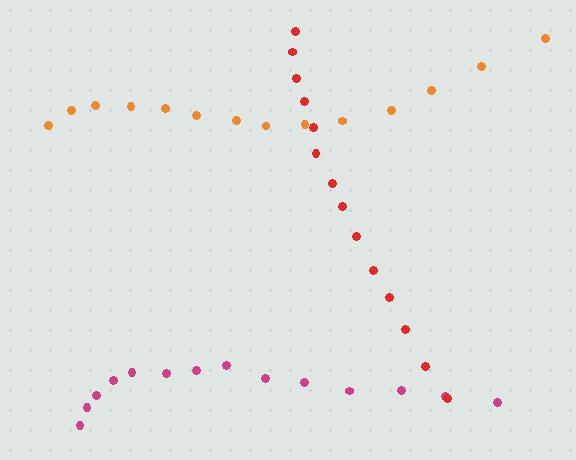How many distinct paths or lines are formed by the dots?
There are 3 distinct paths.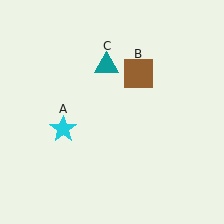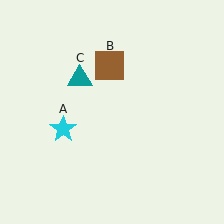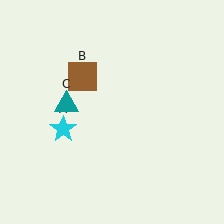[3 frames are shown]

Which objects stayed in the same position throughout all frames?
Cyan star (object A) remained stationary.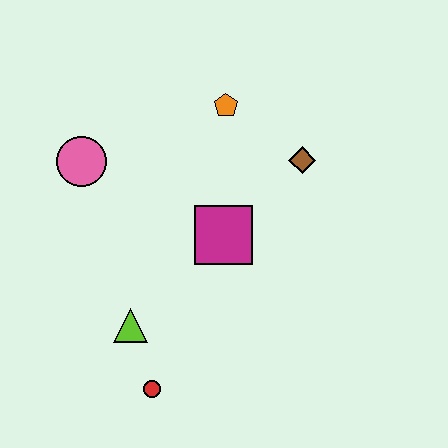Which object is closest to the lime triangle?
The red circle is closest to the lime triangle.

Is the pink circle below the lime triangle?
No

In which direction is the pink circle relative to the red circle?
The pink circle is above the red circle.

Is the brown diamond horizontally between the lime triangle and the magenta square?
No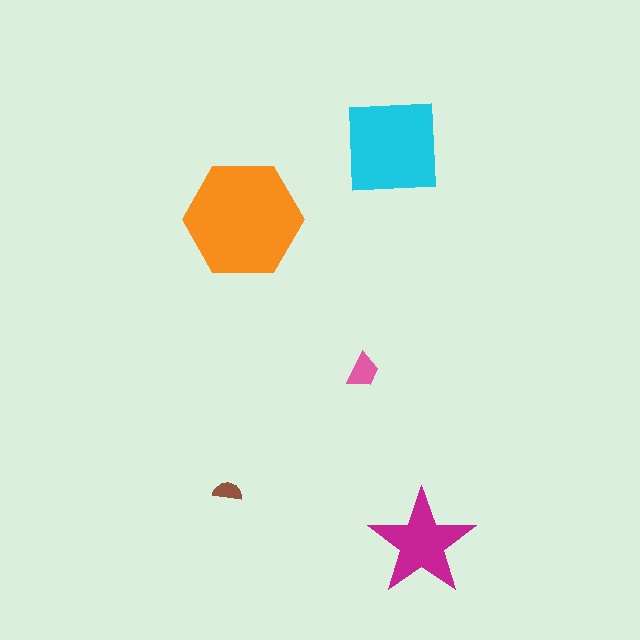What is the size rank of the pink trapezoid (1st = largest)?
4th.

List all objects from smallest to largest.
The brown semicircle, the pink trapezoid, the magenta star, the cyan square, the orange hexagon.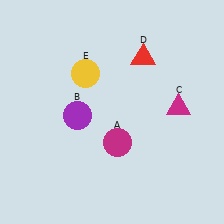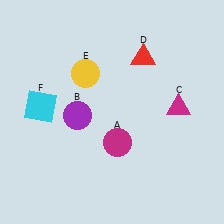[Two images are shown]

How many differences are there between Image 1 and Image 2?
There is 1 difference between the two images.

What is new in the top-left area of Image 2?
A cyan square (F) was added in the top-left area of Image 2.